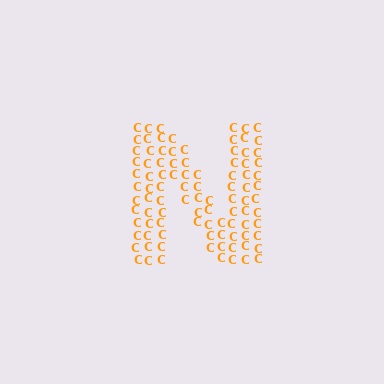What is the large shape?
The large shape is the letter N.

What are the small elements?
The small elements are letter C's.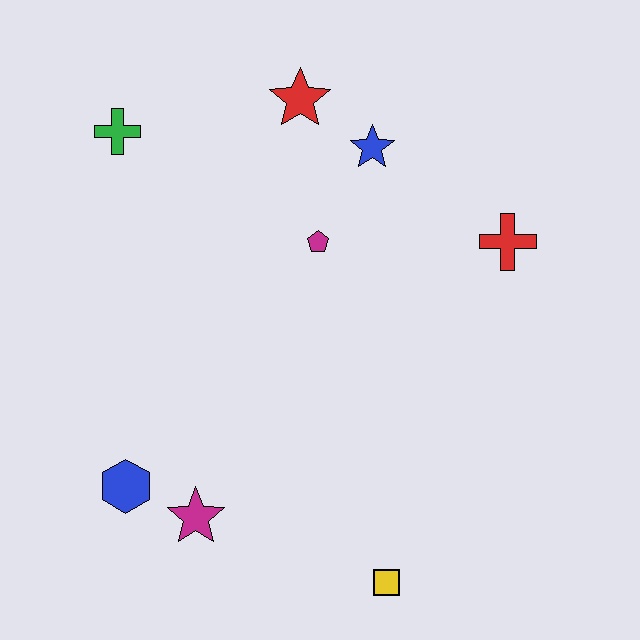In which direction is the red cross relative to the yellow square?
The red cross is above the yellow square.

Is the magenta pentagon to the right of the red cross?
No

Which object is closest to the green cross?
The red star is closest to the green cross.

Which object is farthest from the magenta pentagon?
The yellow square is farthest from the magenta pentagon.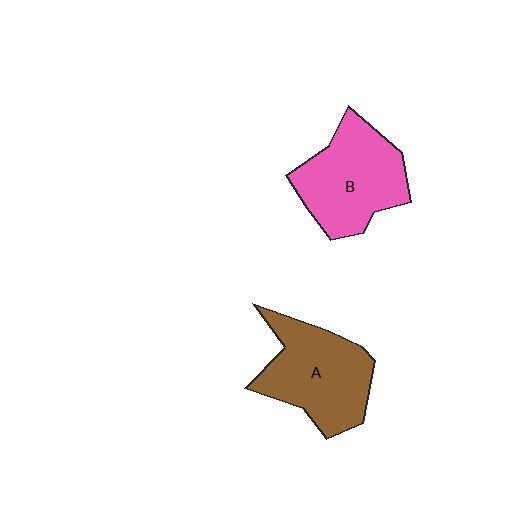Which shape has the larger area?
Shape A (brown).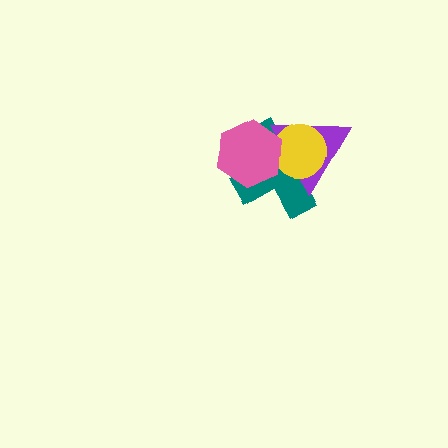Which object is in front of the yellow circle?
The pink hexagon is in front of the yellow circle.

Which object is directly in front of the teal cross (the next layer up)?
The purple triangle is directly in front of the teal cross.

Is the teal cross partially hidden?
Yes, it is partially covered by another shape.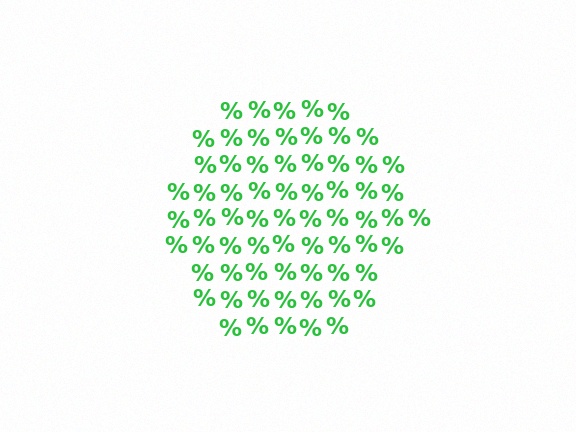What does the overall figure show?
The overall figure shows a hexagon.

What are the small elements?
The small elements are percent signs.